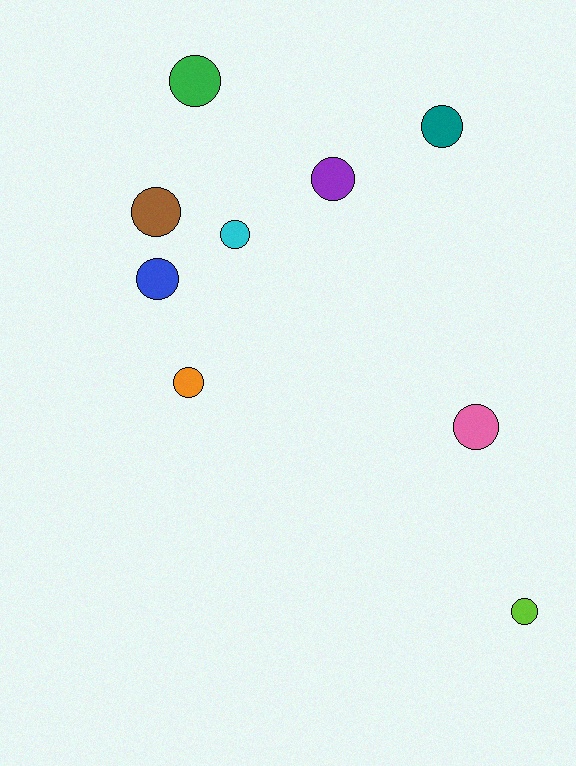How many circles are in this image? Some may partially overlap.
There are 9 circles.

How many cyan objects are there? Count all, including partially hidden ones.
There is 1 cyan object.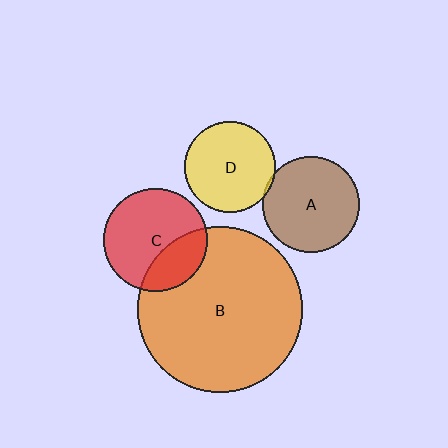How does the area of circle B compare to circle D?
Approximately 3.3 times.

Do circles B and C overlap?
Yes.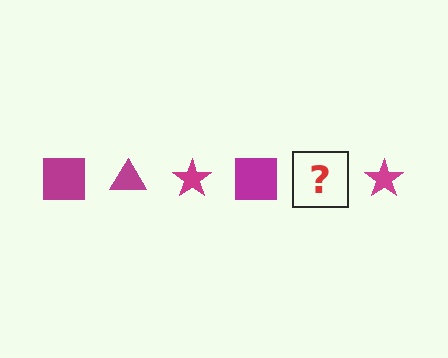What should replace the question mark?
The question mark should be replaced with a magenta triangle.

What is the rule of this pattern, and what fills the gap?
The rule is that the pattern cycles through square, triangle, star shapes in magenta. The gap should be filled with a magenta triangle.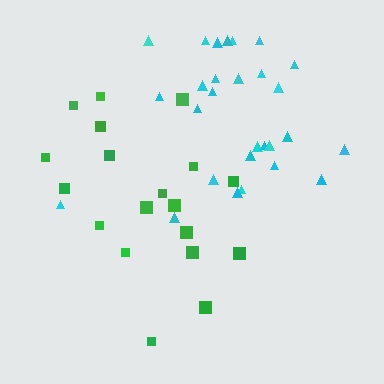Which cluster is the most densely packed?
Cyan.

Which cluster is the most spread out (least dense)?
Green.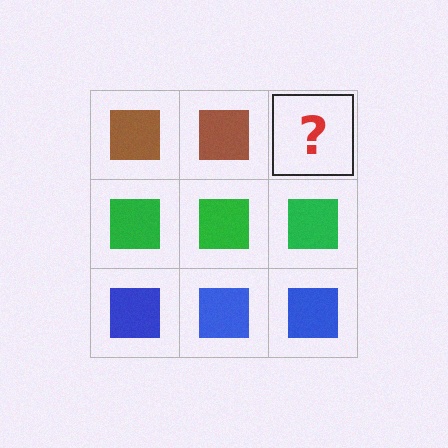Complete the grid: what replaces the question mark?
The question mark should be replaced with a brown square.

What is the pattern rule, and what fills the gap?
The rule is that each row has a consistent color. The gap should be filled with a brown square.